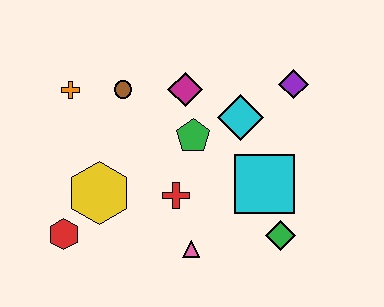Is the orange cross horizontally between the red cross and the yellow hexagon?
No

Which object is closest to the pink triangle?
The red cross is closest to the pink triangle.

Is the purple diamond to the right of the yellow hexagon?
Yes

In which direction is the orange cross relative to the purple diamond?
The orange cross is to the left of the purple diamond.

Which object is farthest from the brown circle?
The green diamond is farthest from the brown circle.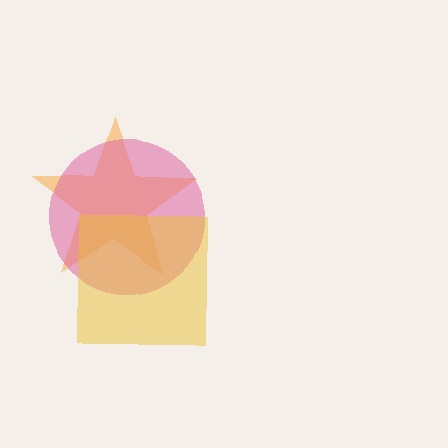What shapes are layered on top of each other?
The layered shapes are: an orange star, a pink circle, a yellow square.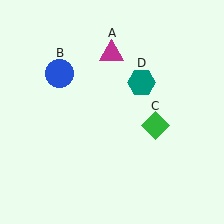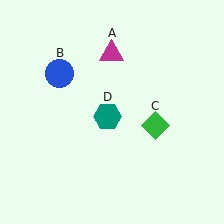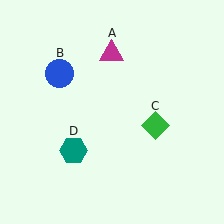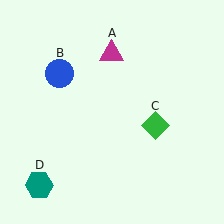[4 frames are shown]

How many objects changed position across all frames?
1 object changed position: teal hexagon (object D).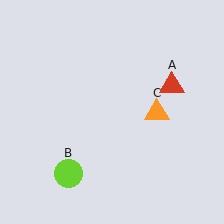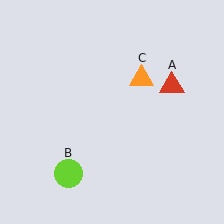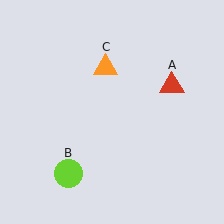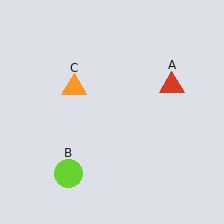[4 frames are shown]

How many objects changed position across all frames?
1 object changed position: orange triangle (object C).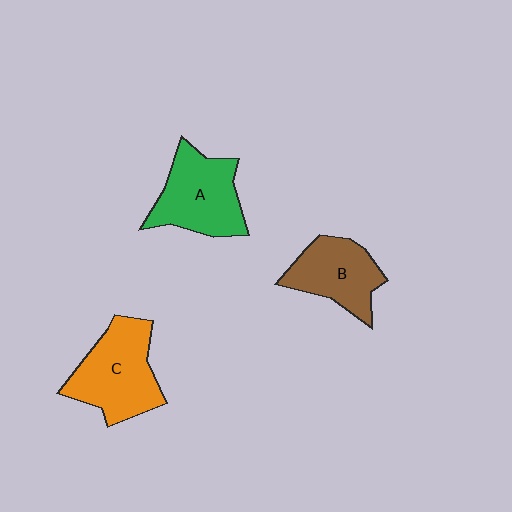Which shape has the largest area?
Shape C (orange).